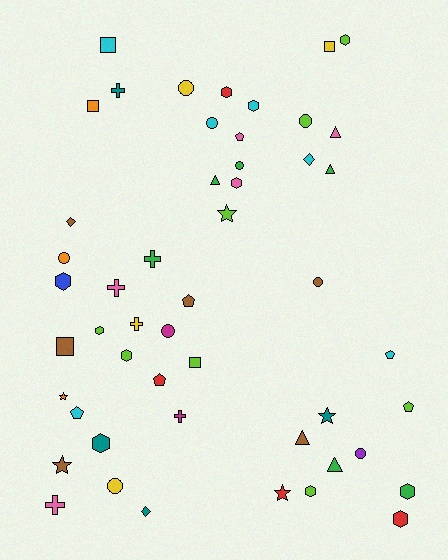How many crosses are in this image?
There are 6 crosses.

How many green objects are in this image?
There are 6 green objects.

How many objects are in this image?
There are 50 objects.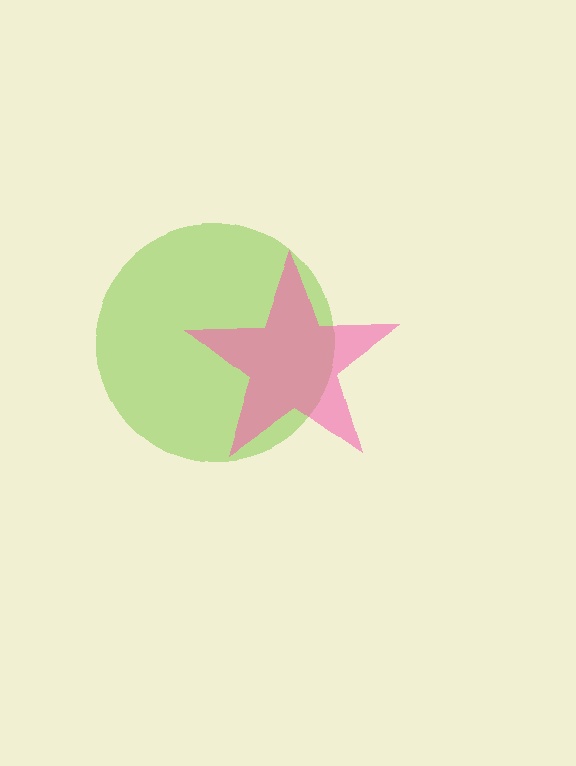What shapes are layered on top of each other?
The layered shapes are: a lime circle, a pink star.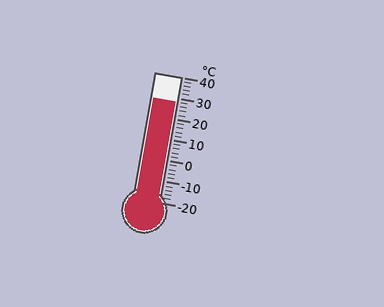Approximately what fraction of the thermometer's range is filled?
The thermometer is filled to approximately 80% of its range.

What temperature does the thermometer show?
The thermometer shows approximately 28°C.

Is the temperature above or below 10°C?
The temperature is above 10°C.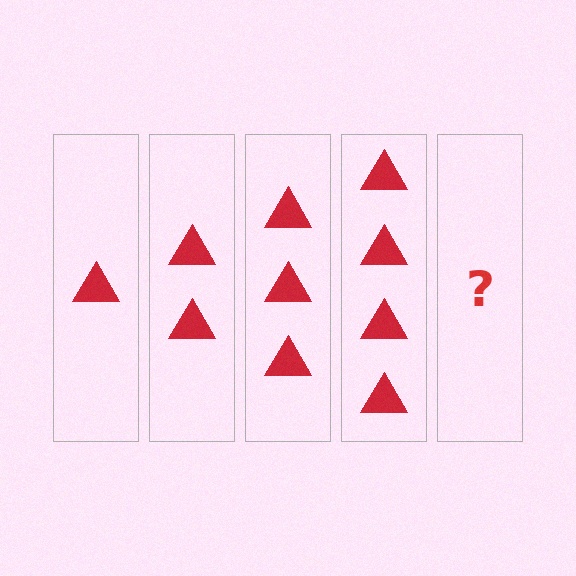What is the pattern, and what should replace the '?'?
The pattern is that each step adds one more triangle. The '?' should be 5 triangles.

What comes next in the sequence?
The next element should be 5 triangles.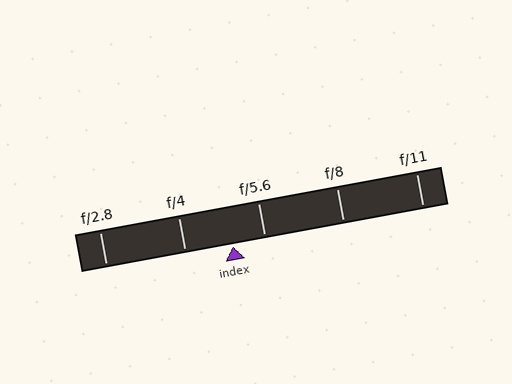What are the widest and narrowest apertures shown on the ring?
The widest aperture shown is f/2.8 and the narrowest is f/11.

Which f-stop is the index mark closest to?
The index mark is closest to f/5.6.